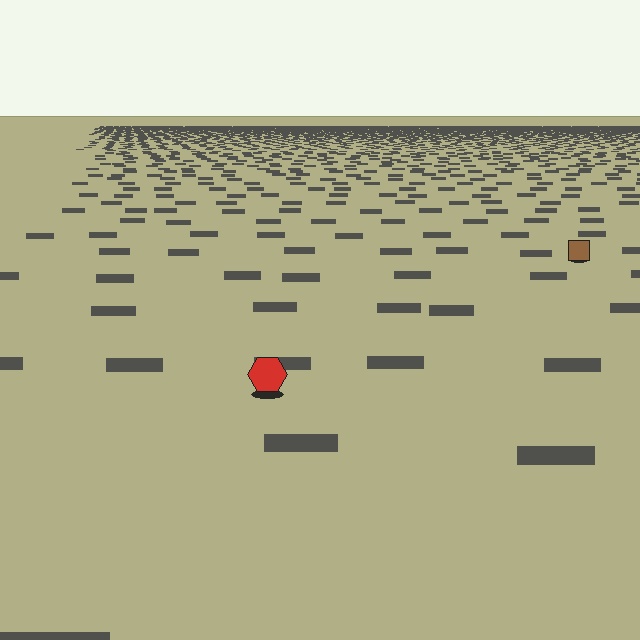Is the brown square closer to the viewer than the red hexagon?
No. The red hexagon is closer — you can tell from the texture gradient: the ground texture is coarser near it.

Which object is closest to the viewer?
The red hexagon is closest. The texture marks near it are larger and more spread out.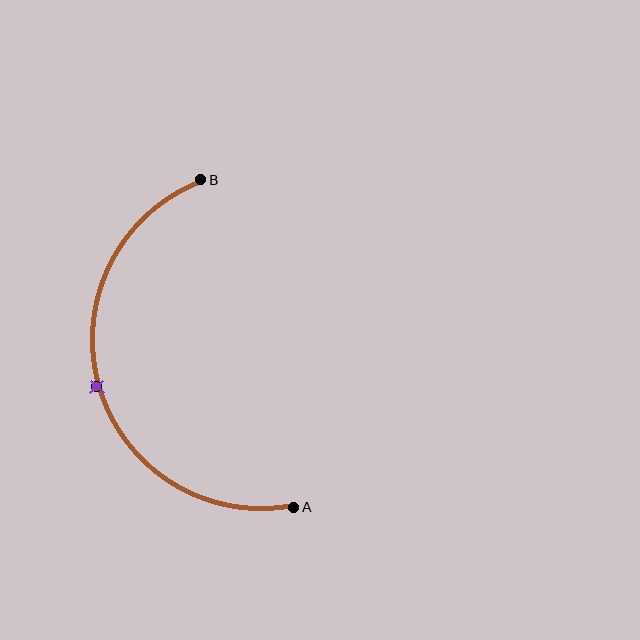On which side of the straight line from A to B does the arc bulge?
The arc bulges to the left of the straight line connecting A and B.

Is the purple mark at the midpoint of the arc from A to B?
Yes. The purple mark lies on the arc at equal arc-length from both A and B — it is the arc midpoint.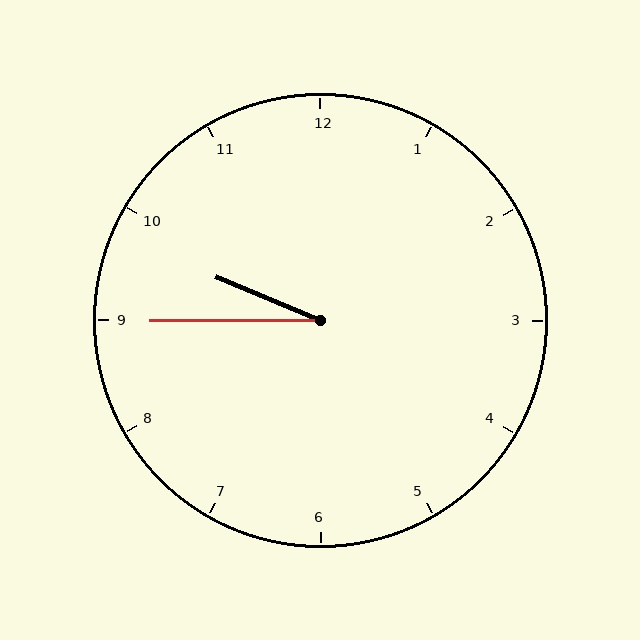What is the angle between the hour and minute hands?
Approximately 22 degrees.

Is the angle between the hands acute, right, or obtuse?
It is acute.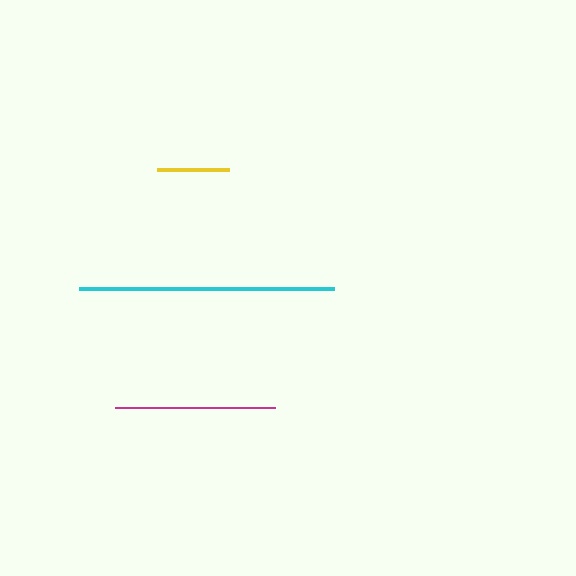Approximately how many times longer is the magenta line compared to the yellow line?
The magenta line is approximately 2.2 times the length of the yellow line.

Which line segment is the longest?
The cyan line is the longest at approximately 255 pixels.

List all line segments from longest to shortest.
From longest to shortest: cyan, magenta, yellow.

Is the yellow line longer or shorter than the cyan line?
The cyan line is longer than the yellow line.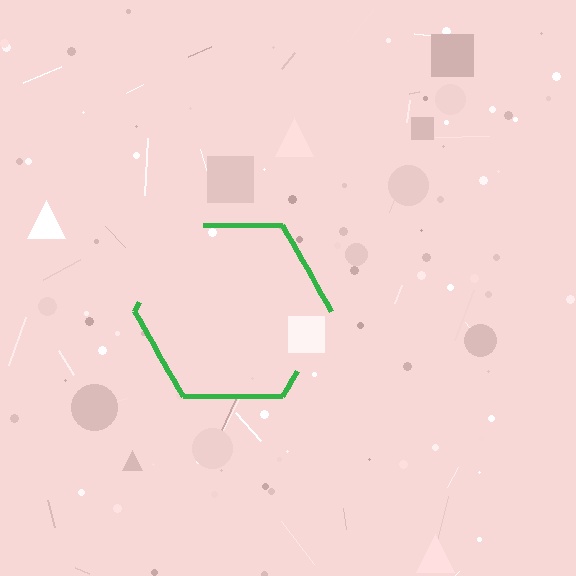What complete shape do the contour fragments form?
The contour fragments form a hexagon.